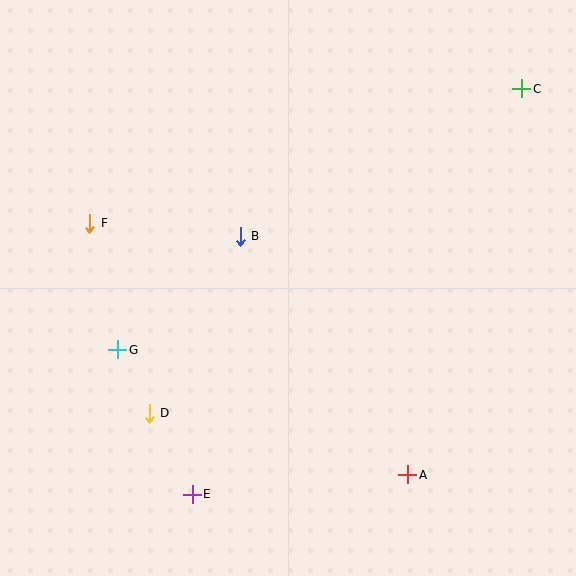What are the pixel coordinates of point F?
Point F is at (90, 223).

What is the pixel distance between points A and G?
The distance between A and G is 316 pixels.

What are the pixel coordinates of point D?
Point D is at (149, 413).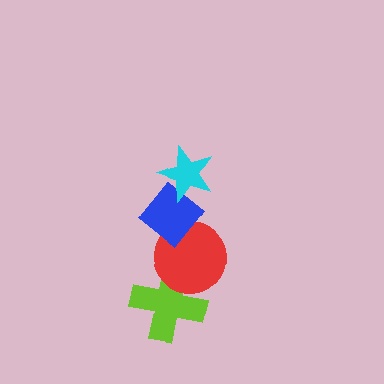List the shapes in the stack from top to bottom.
From top to bottom: the cyan star, the blue diamond, the red circle, the lime cross.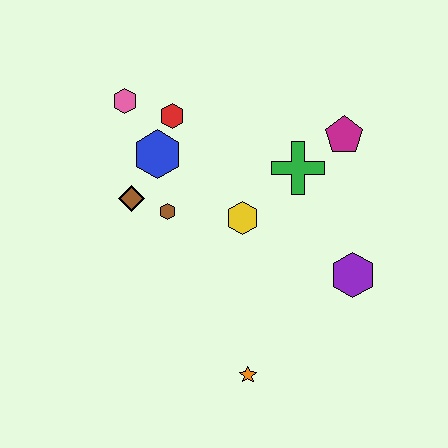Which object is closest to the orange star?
The purple hexagon is closest to the orange star.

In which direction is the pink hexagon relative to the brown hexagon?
The pink hexagon is above the brown hexagon.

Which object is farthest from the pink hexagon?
The orange star is farthest from the pink hexagon.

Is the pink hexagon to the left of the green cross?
Yes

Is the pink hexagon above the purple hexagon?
Yes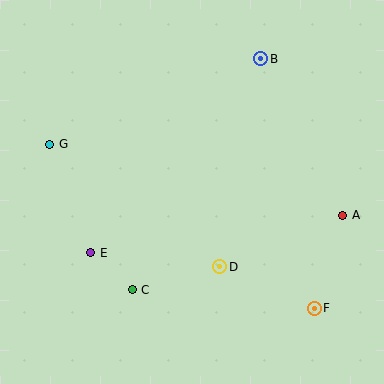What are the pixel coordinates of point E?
Point E is at (91, 253).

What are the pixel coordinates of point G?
Point G is at (50, 144).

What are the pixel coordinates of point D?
Point D is at (220, 267).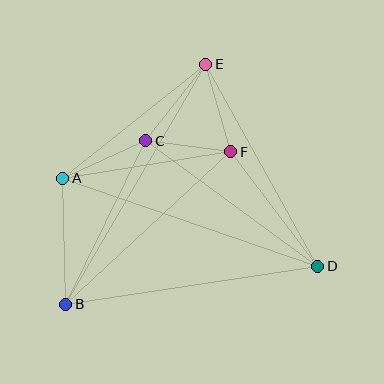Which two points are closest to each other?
Points C and F are closest to each other.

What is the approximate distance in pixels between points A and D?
The distance between A and D is approximately 270 pixels.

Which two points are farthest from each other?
Points B and E are farthest from each other.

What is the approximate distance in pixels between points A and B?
The distance between A and B is approximately 126 pixels.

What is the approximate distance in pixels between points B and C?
The distance between B and C is approximately 182 pixels.